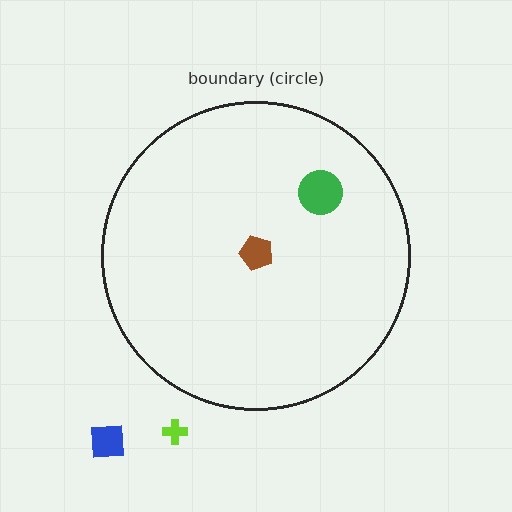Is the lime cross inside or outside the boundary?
Outside.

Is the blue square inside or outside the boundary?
Outside.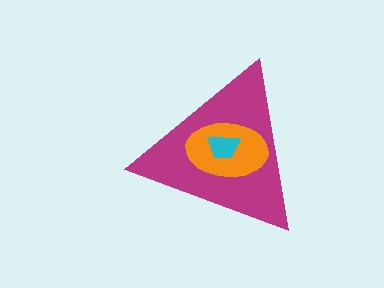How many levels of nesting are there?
3.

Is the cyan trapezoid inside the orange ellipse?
Yes.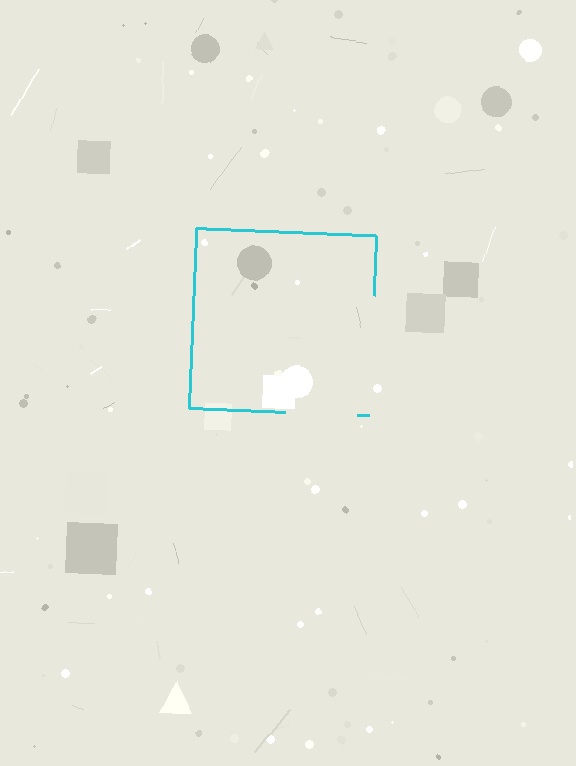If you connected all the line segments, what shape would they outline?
They would outline a square.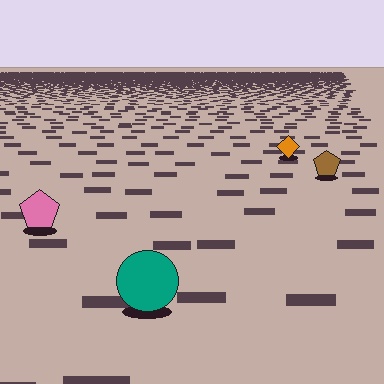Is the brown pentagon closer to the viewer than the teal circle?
No. The teal circle is closer — you can tell from the texture gradient: the ground texture is coarser near it.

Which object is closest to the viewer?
The teal circle is closest. The texture marks near it are larger and more spread out.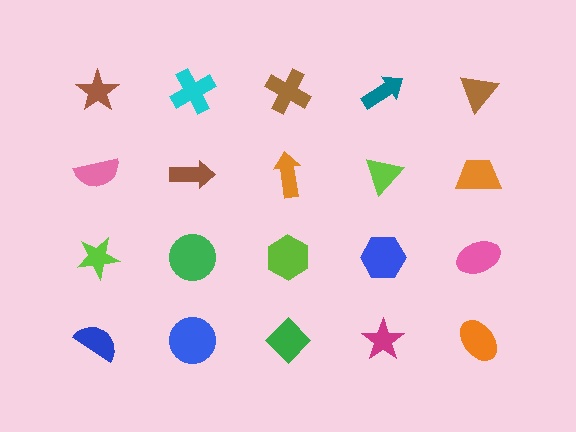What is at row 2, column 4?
A lime triangle.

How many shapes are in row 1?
5 shapes.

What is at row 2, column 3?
An orange arrow.